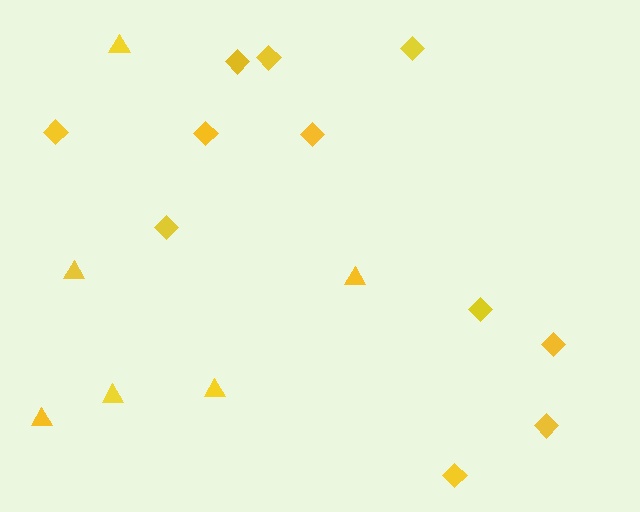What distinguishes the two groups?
There are 2 groups: one group of diamonds (11) and one group of triangles (6).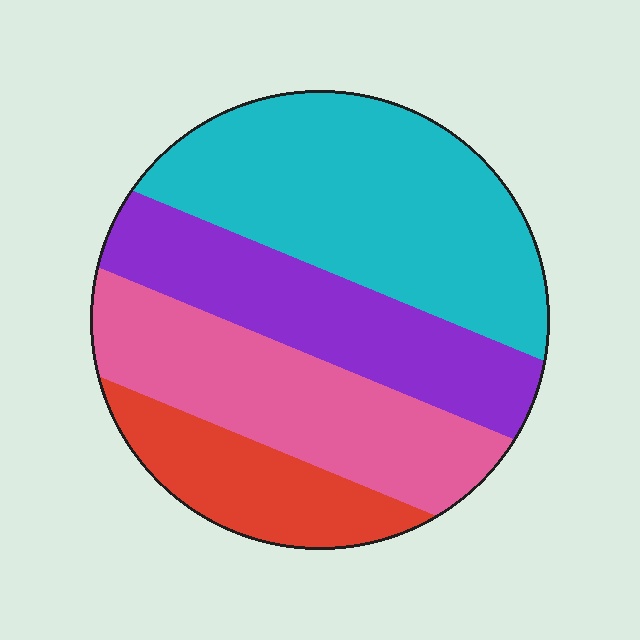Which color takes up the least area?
Red, at roughly 15%.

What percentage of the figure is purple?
Purple covers 23% of the figure.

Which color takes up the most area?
Cyan, at roughly 35%.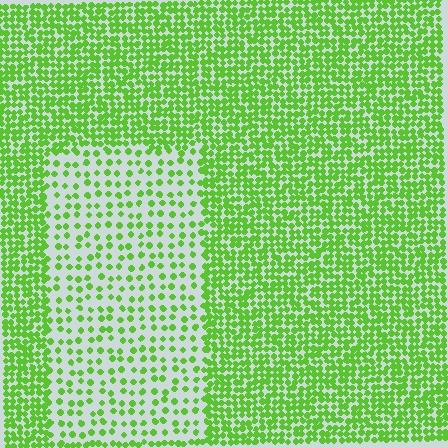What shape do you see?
I see a rectangle.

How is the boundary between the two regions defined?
The boundary is defined by a change in element density (approximately 2.5x ratio). All elements are the same color, size, and shape.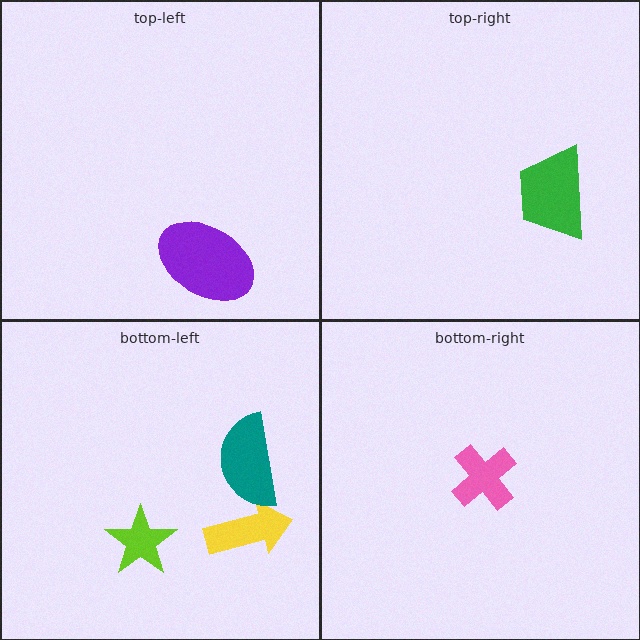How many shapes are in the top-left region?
1.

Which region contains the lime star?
The bottom-left region.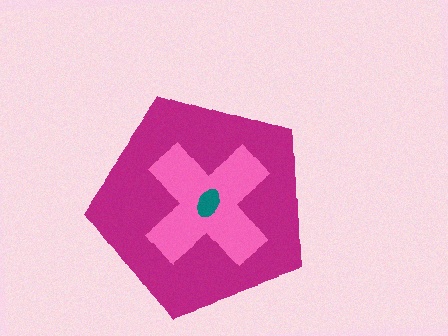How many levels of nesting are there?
3.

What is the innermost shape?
The teal ellipse.